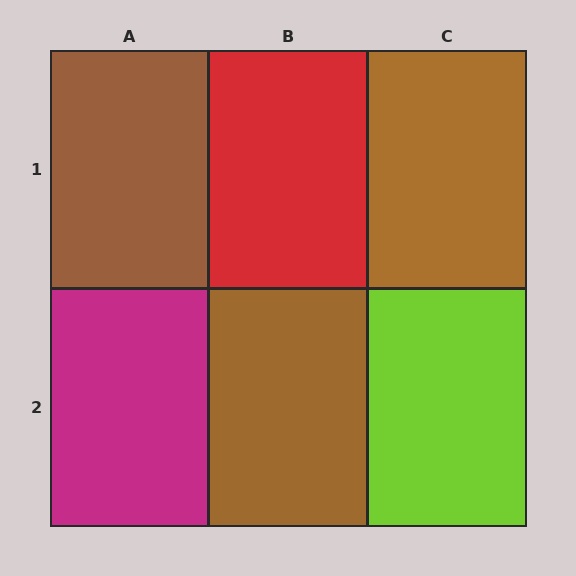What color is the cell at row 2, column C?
Lime.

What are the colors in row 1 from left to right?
Brown, red, brown.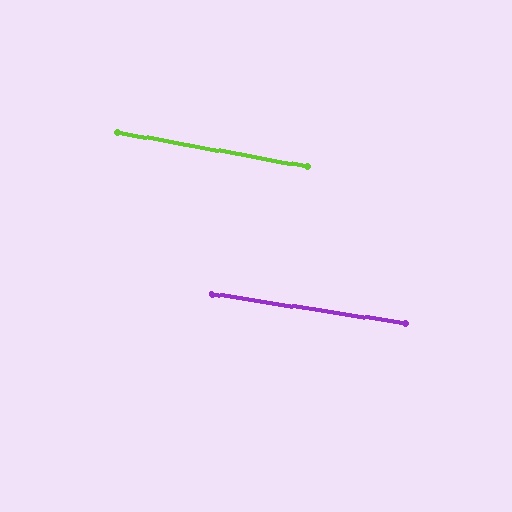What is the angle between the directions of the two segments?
Approximately 2 degrees.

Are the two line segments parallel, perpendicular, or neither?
Parallel — their directions differ by only 1.7°.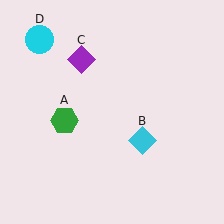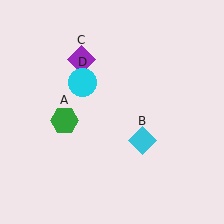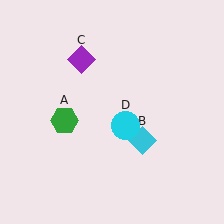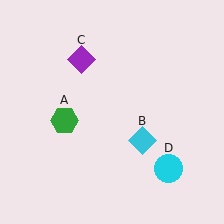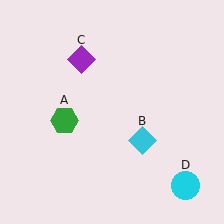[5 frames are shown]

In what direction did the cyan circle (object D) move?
The cyan circle (object D) moved down and to the right.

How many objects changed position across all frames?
1 object changed position: cyan circle (object D).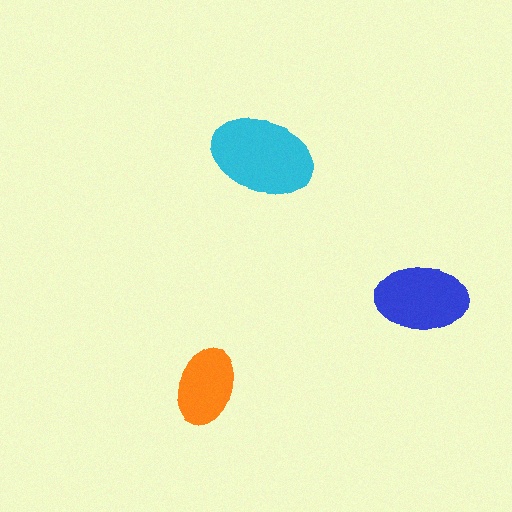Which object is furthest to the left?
The orange ellipse is leftmost.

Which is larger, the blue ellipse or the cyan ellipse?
The cyan one.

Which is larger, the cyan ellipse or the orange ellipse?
The cyan one.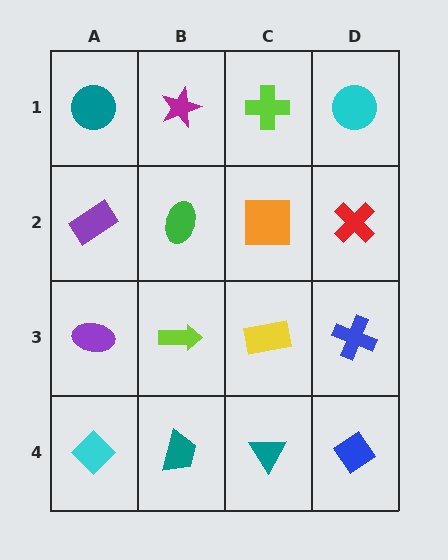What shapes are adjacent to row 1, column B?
A green ellipse (row 2, column B), a teal circle (row 1, column A), a lime cross (row 1, column C).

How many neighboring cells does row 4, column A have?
2.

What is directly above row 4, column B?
A lime arrow.